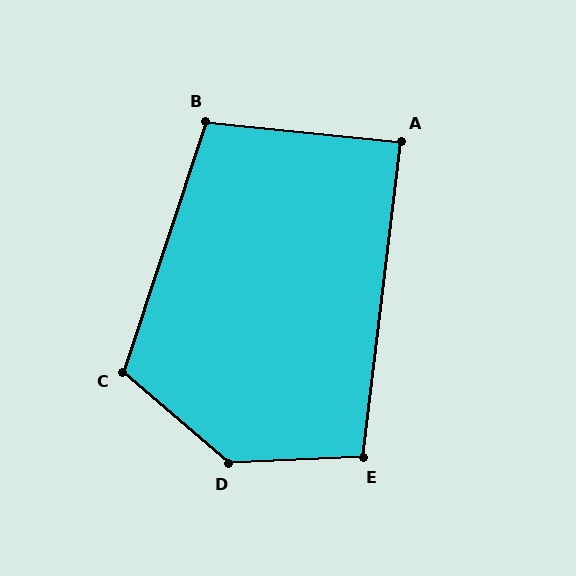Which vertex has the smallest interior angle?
A, at approximately 89 degrees.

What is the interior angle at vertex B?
Approximately 103 degrees (obtuse).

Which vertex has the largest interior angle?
D, at approximately 136 degrees.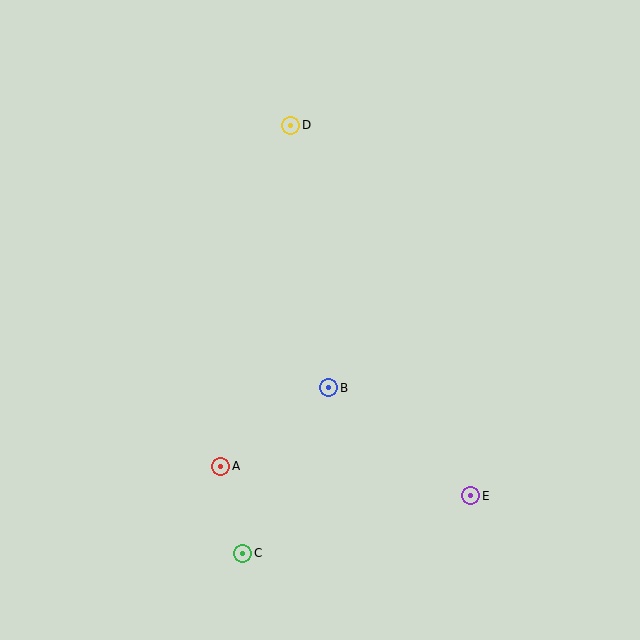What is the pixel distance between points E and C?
The distance between E and C is 235 pixels.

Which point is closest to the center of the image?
Point B at (329, 388) is closest to the center.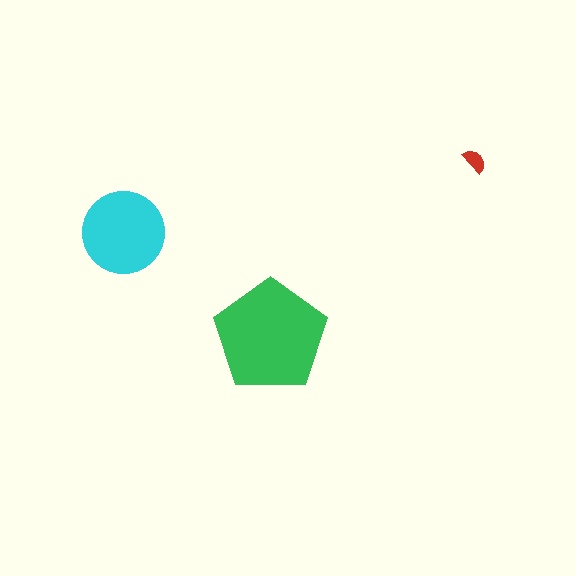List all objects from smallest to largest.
The red semicircle, the cyan circle, the green pentagon.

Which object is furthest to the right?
The red semicircle is rightmost.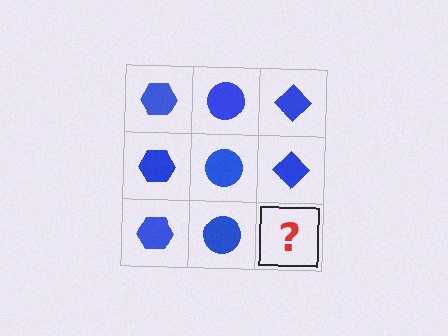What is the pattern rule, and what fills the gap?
The rule is that each column has a consistent shape. The gap should be filled with a blue diamond.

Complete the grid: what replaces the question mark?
The question mark should be replaced with a blue diamond.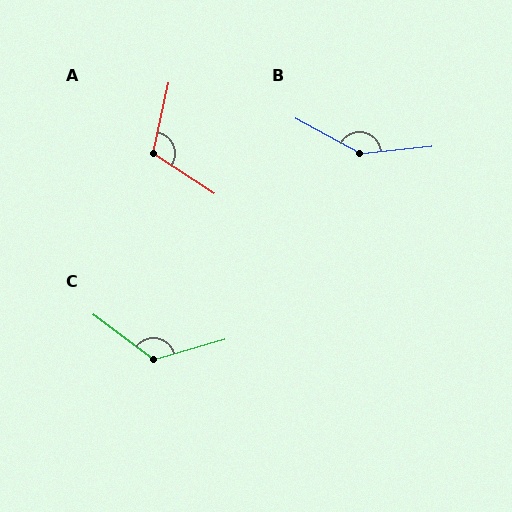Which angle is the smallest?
A, at approximately 111 degrees.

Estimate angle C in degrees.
Approximately 127 degrees.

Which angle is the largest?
B, at approximately 146 degrees.